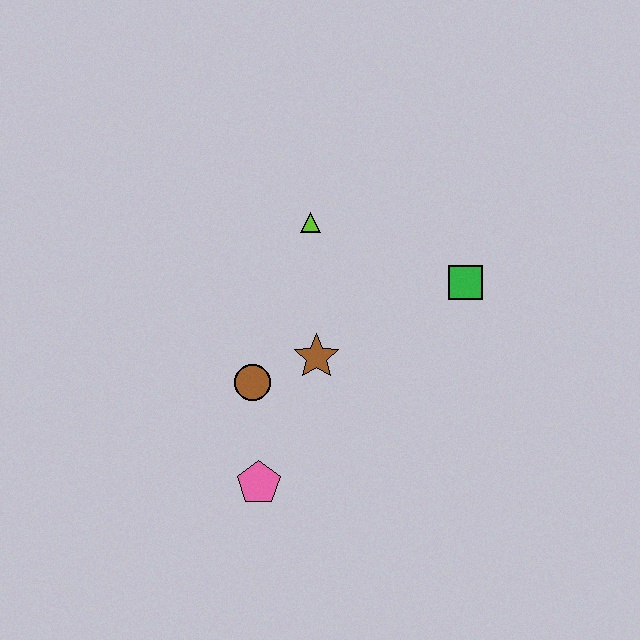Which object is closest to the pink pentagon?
The brown circle is closest to the pink pentagon.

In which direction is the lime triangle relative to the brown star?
The lime triangle is above the brown star.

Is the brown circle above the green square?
No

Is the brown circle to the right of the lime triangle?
No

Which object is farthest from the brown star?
The green square is farthest from the brown star.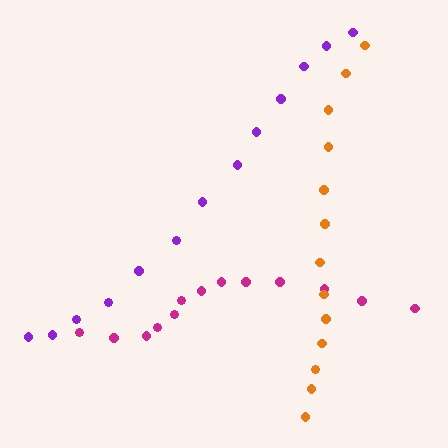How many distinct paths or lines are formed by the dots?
There are 3 distinct paths.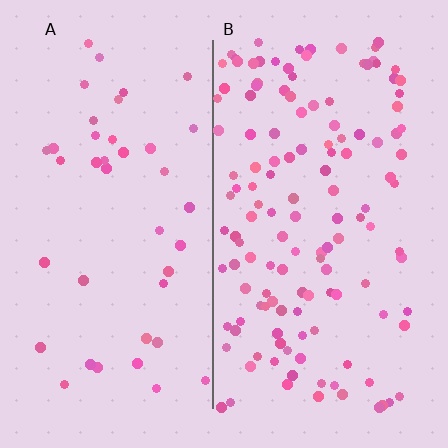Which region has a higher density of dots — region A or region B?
B (the right).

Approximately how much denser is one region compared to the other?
Approximately 3.3× — region B over region A.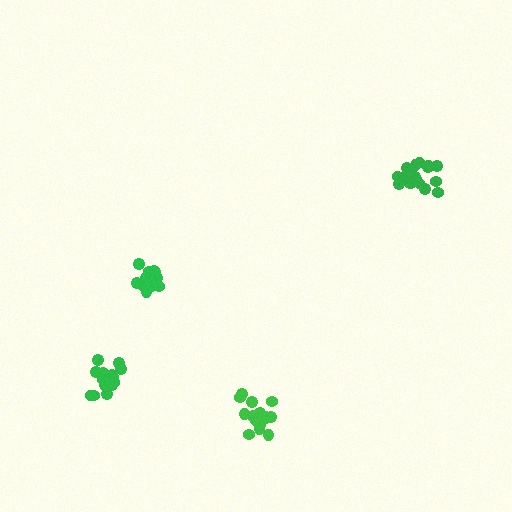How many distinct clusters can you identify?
There are 4 distinct clusters.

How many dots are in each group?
Group 1: 18 dots, Group 2: 15 dots, Group 3: 18 dots, Group 4: 17 dots (68 total).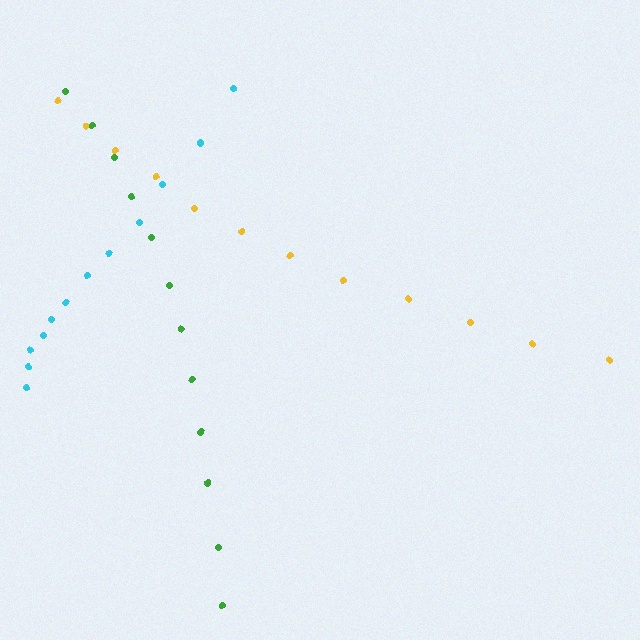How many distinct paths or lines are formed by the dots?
There are 3 distinct paths.